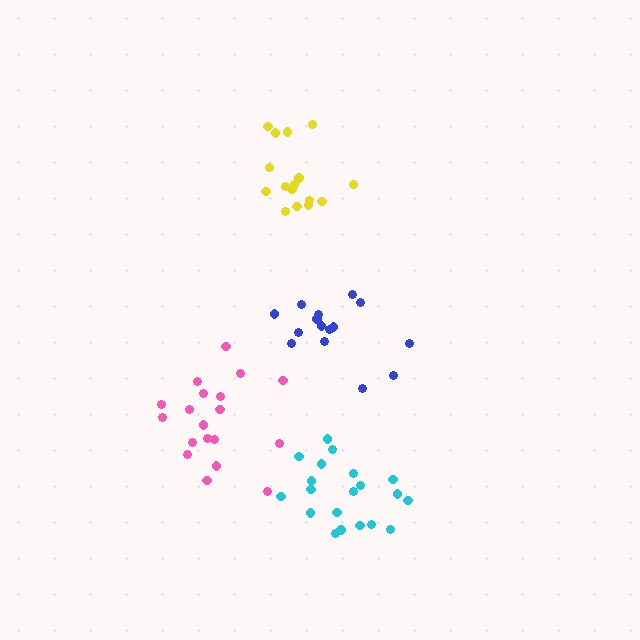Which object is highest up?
The yellow cluster is topmost.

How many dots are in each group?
Group 1: 15 dots, Group 2: 20 dots, Group 3: 19 dots, Group 4: 16 dots (70 total).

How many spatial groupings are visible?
There are 4 spatial groupings.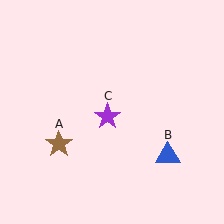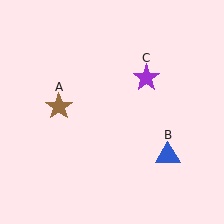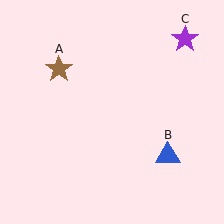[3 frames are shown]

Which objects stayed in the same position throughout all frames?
Blue triangle (object B) remained stationary.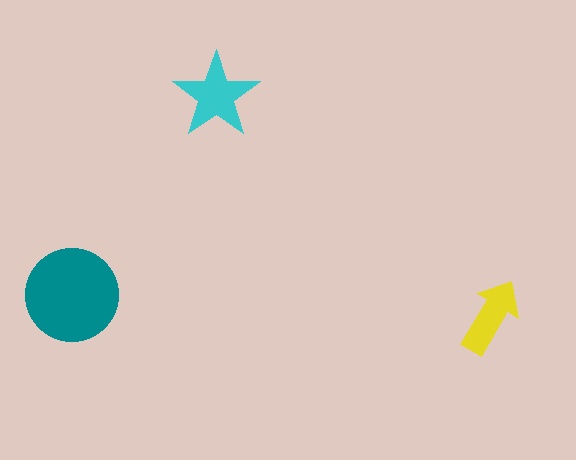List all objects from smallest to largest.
The yellow arrow, the cyan star, the teal circle.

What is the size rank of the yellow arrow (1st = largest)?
3rd.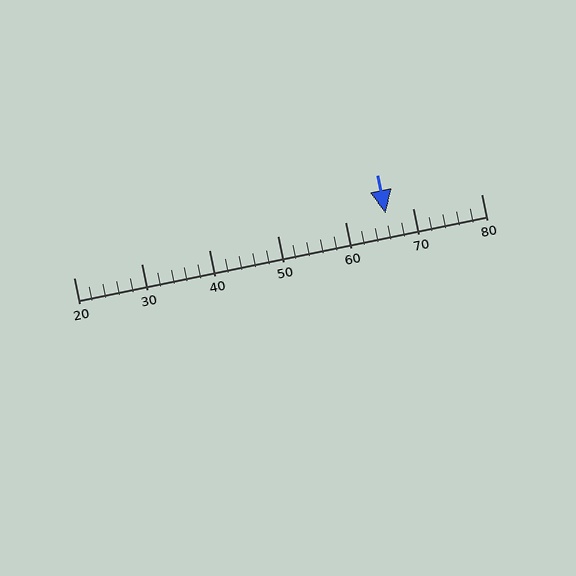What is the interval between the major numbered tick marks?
The major tick marks are spaced 10 units apart.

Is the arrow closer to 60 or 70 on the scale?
The arrow is closer to 70.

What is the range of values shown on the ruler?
The ruler shows values from 20 to 80.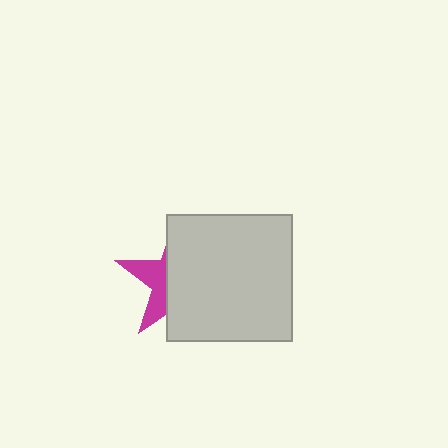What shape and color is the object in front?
The object in front is a light gray square.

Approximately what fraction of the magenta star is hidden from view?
Roughly 68% of the magenta star is hidden behind the light gray square.